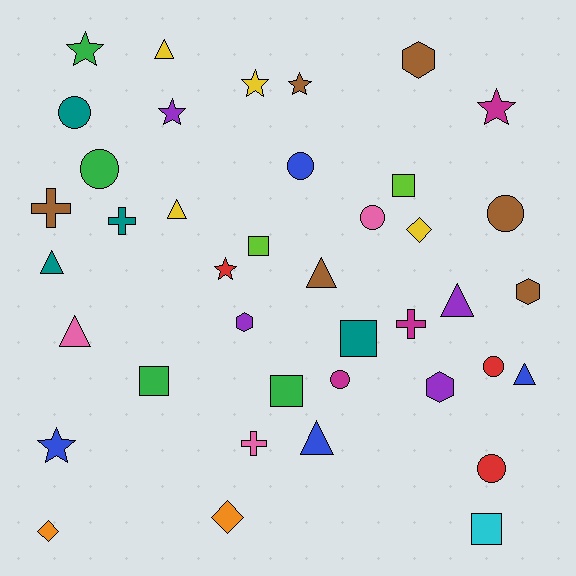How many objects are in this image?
There are 40 objects.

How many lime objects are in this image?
There are 2 lime objects.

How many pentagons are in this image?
There are no pentagons.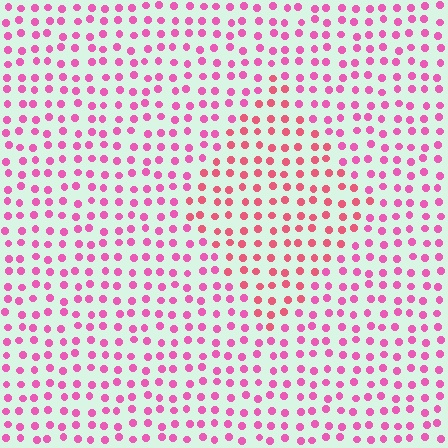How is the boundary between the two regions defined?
The boundary is defined purely by a slight shift in hue (about 25 degrees). Spacing, size, and orientation are identical on both sides.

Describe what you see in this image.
The image is filled with small pink elements in a uniform arrangement. A diamond-shaped region is visible where the elements are tinted to a slightly different hue, forming a subtle color boundary.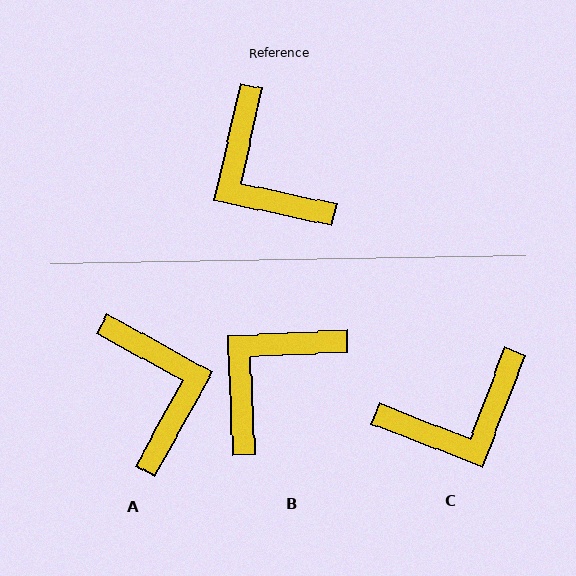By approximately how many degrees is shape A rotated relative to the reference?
Approximately 163 degrees counter-clockwise.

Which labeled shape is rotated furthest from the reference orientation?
A, about 163 degrees away.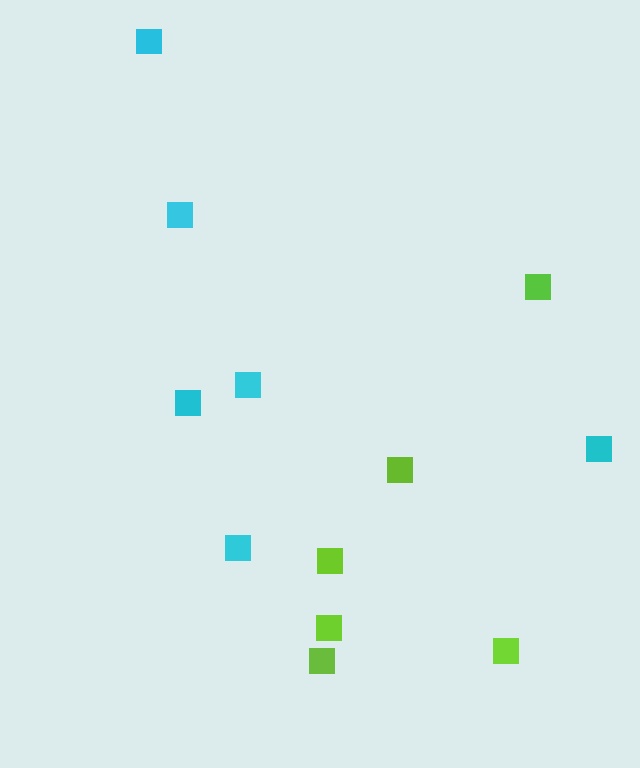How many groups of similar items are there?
There are 2 groups: one group of cyan squares (6) and one group of lime squares (6).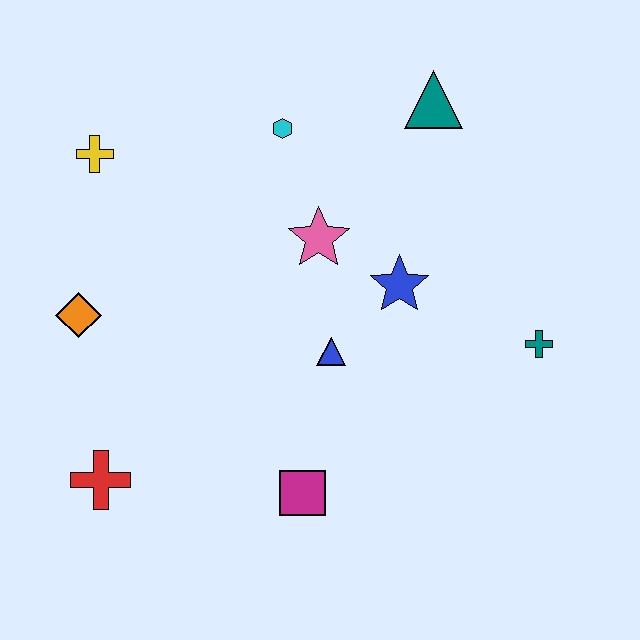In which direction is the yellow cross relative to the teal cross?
The yellow cross is to the left of the teal cross.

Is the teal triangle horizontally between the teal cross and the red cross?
Yes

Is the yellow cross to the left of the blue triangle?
Yes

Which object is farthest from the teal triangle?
The red cross is farthest from the teal triangle.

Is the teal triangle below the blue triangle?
No